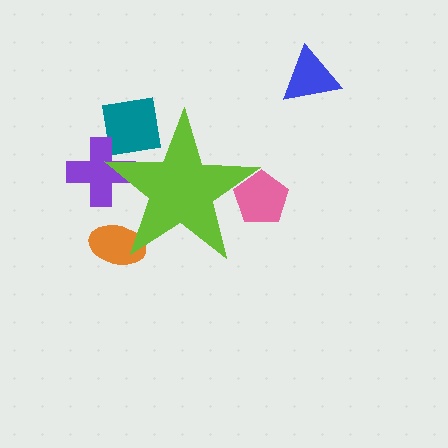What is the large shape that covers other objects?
A lime star.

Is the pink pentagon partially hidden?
Yes, the pink pentagon is partially hidden behind the lime star.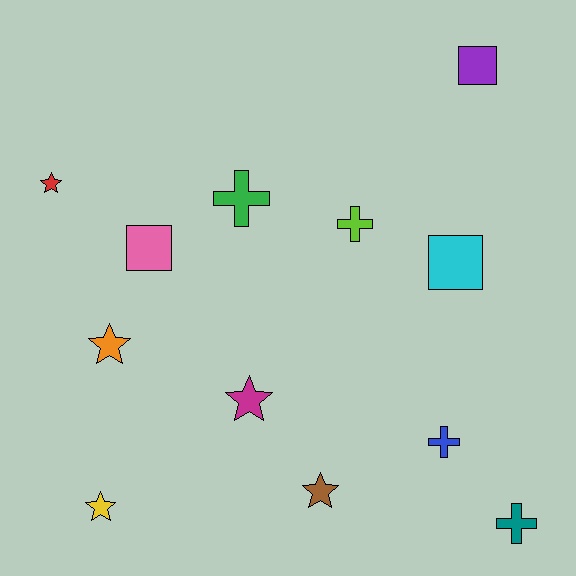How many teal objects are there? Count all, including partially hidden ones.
There is 1 teal object.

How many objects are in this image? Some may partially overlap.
There are 12 objects.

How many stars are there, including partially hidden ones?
There are 5 stars.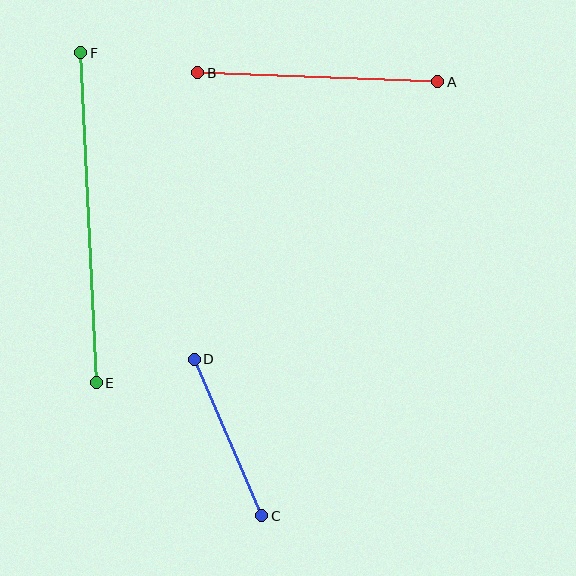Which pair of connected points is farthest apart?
Points E and F are farthest apart.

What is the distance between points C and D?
The distance is approximately 171 pixels.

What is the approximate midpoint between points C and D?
The midpoint is at approximately (228, 437) pixels.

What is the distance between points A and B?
The distance is approximately 240 pixels.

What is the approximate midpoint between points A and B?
The midpoint is at approximately (318, 77) pixels.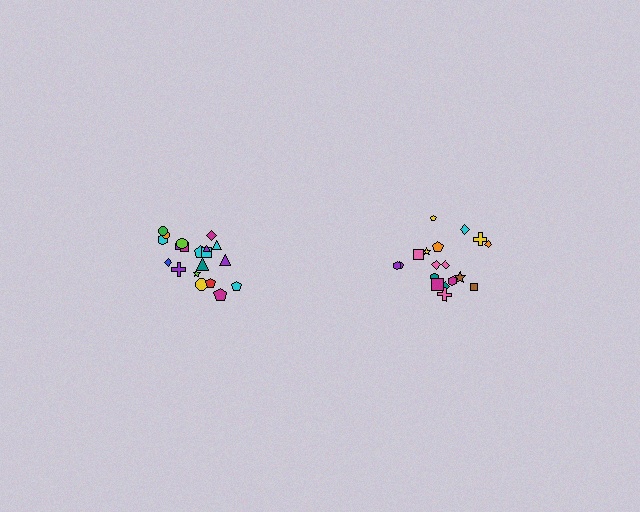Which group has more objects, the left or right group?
The left group.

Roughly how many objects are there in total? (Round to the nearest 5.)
Roughly 40 objects in total.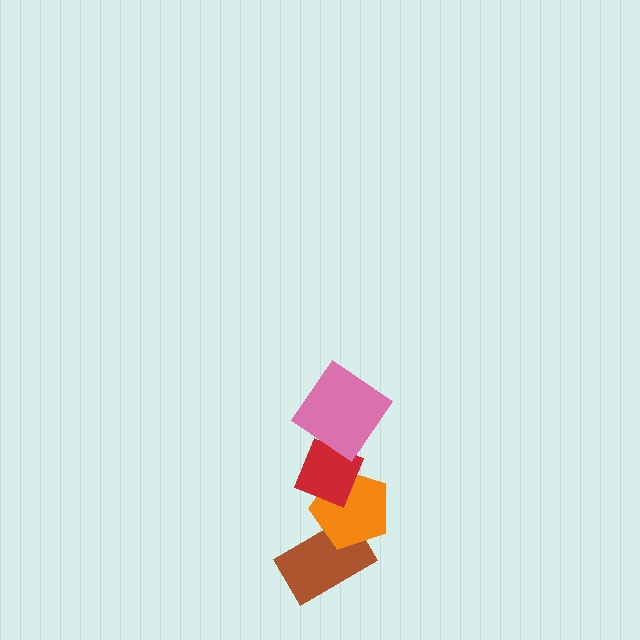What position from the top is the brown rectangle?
The brown rectangle is 4th from the top.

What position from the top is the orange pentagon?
The orange pentagon is 3rd from the top.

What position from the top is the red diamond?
The red diamond is 2nd from the top.